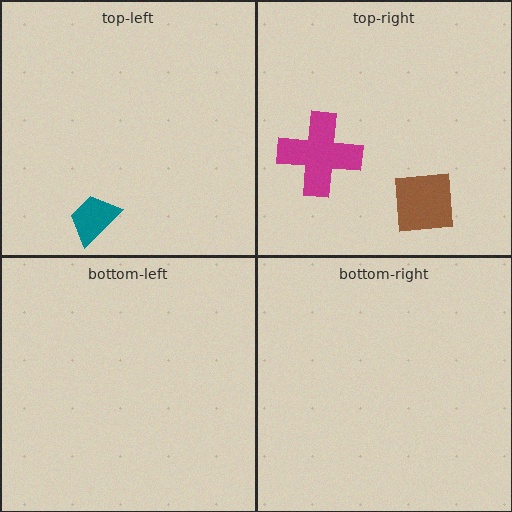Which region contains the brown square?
The top-right region.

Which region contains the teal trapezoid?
The top-left region.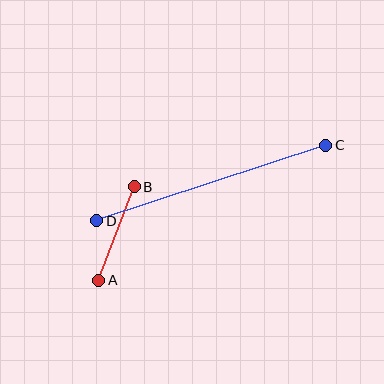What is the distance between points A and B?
The distance is approximately 100 pixels.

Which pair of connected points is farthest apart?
Points C and D are farthest apart.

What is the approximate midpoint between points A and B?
The midpoint is at approximately (116, 233) pixels.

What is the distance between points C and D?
The distance is approximately 241 pixels.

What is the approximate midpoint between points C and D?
The midpoint is at approximately (211, 183) pixels.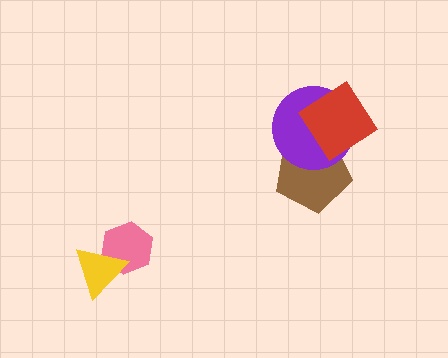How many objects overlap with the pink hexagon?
1 object overlaps with the pink hexagon.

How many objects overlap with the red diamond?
2 objects overlap with the red diamond.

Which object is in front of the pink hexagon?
The yellow triangle is in front of the pink hexagon.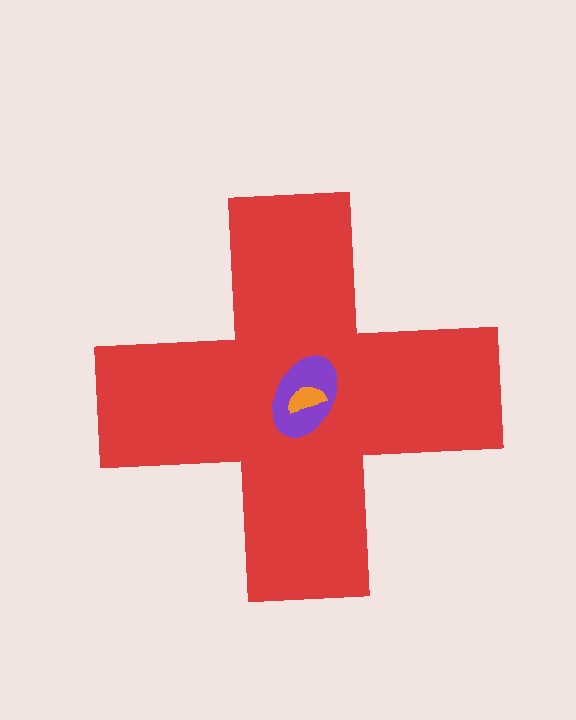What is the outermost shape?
The red cross.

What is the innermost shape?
The orange semicircle.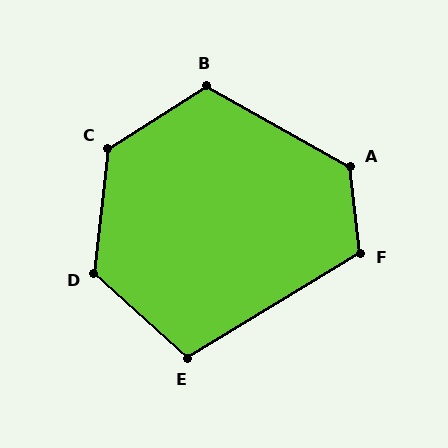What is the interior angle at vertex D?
Approximately 126 degrees (obtuse).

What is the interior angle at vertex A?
Approximately 125 degrees (obtuse).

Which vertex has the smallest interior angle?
E, at approximately 106 degrees.